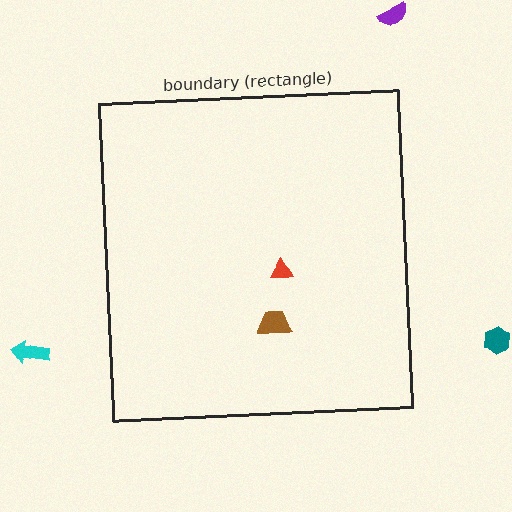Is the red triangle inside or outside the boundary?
Inside.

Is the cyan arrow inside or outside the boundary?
Outside.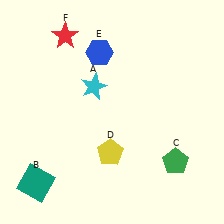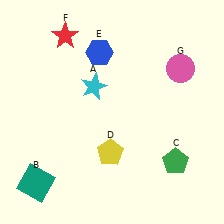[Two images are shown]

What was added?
A pink circle (G) was added in Image 2.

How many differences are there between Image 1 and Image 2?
There is 1 difference between the two images.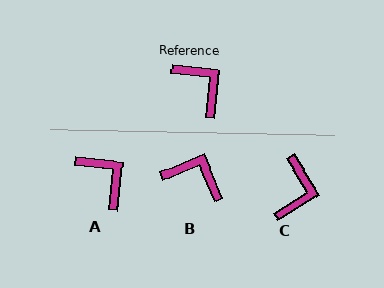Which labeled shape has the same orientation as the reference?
A.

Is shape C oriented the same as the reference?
No, it is off by about 52 degrees.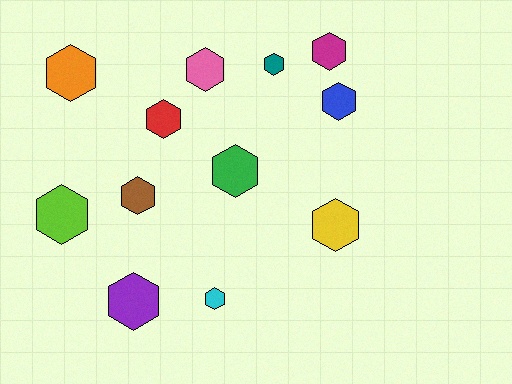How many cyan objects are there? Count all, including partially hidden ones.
There is 1 cyan object.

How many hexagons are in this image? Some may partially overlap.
There are 12 hexagons.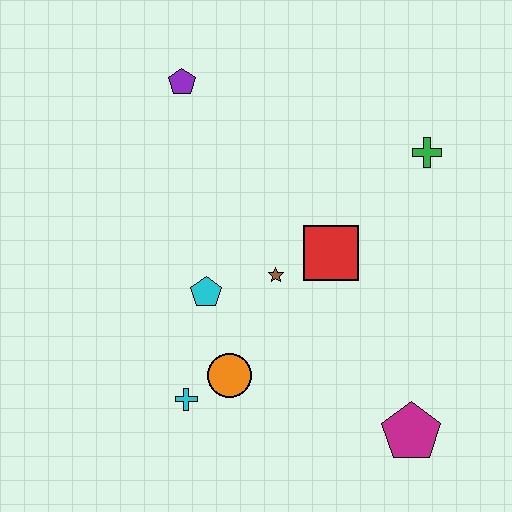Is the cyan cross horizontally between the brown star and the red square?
No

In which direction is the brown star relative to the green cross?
The brown star is to the left of the green cross.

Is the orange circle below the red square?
Yes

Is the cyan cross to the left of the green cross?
Yes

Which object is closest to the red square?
The brown star is closest to the red square.